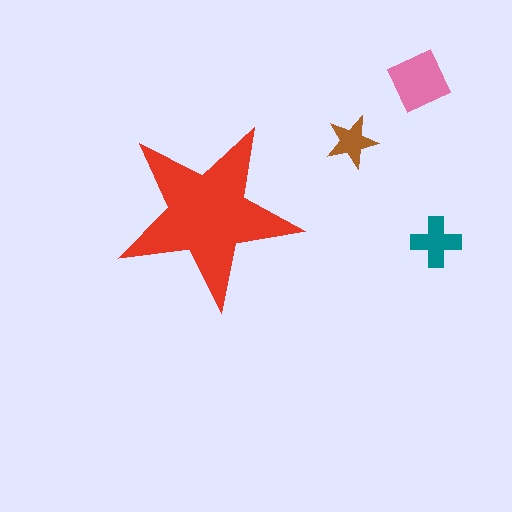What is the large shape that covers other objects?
A red star.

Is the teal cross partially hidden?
No, the teal cross is fully visible.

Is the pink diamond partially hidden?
No, the pink diamond is fully visible.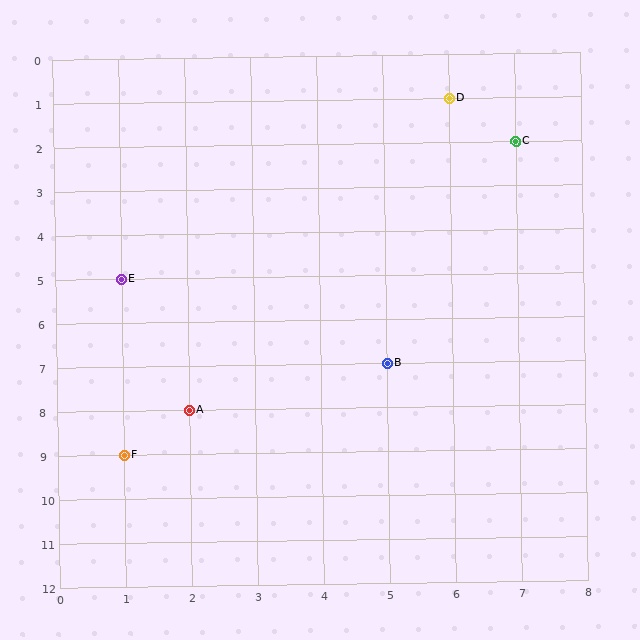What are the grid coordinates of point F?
Point F is at grid coordinates (1, 9).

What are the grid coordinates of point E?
Point E is at grid coordinates (1, 5).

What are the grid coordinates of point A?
Point A is at grid coordinates (2, 8).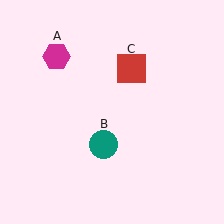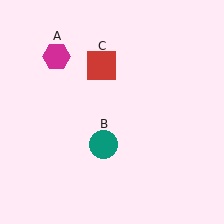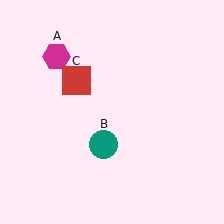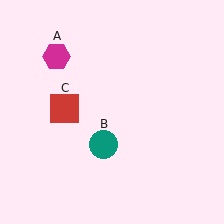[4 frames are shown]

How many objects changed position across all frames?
1 object changed position: red square (object C).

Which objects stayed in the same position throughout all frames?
Magenta hexagon (object A) and teal circle (object B) remained stationary.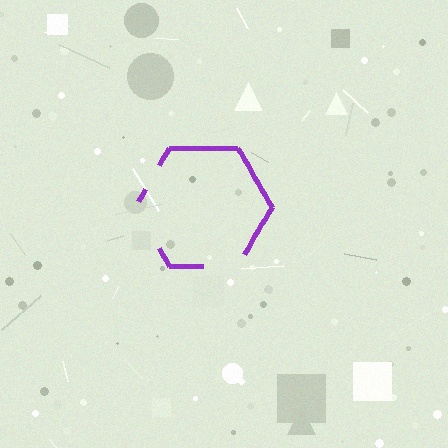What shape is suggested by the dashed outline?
The dashed outline suggests a hexagon.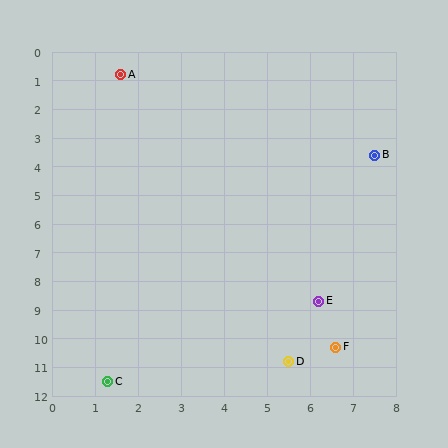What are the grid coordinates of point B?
Point B is at approximately (7.5, 3.6).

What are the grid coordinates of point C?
Point C is at approximately (1.3, 11.5).